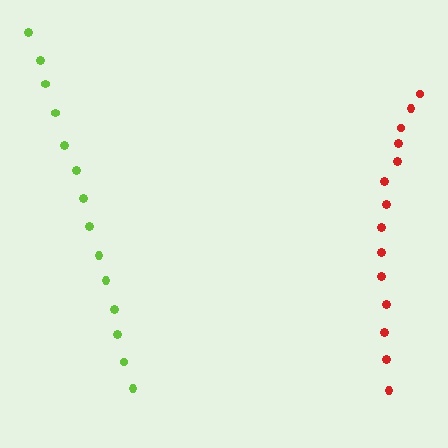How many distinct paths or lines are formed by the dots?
There are 2 distinct paths.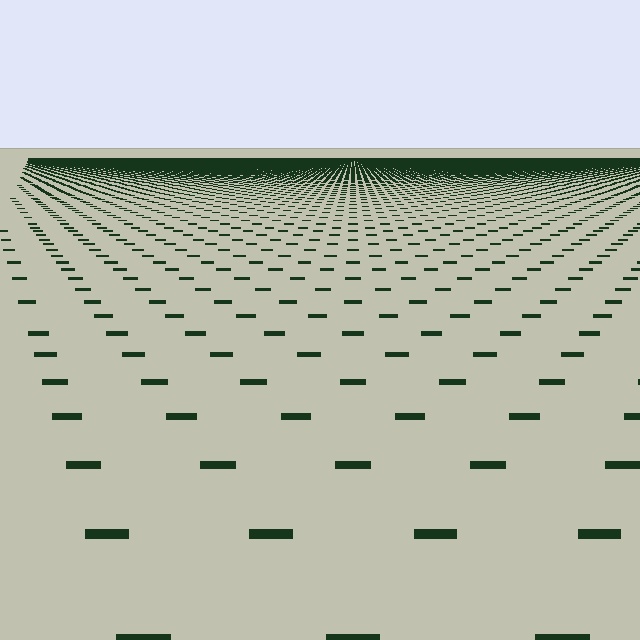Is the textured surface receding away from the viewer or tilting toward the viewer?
The surface is receding away from the viewer. Texture elements get smaller and denser toward the top.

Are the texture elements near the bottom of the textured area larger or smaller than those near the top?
Larger. Near the bottom, elements are closer to the viewer and appear at a bigger on-screen size.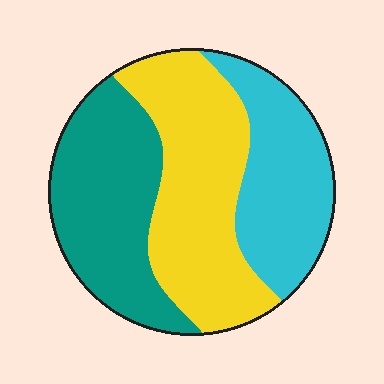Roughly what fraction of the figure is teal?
Teal takes up between a third and a half of the figure.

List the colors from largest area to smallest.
From largest to smallest: yellow, teal, cyan.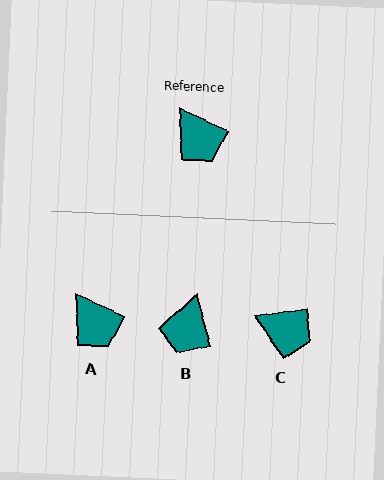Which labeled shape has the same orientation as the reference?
A.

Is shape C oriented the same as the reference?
No, it is off by about 32 degrees.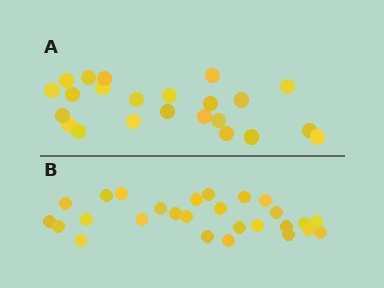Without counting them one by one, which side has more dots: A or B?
Region B (the bottom region) has more dots.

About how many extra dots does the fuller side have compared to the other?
Region B has about 4 more dots than region A.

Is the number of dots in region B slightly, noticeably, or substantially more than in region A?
Region B has only slightly more — the two regions are fairly close. The ratio is roughly 1.2 to 1.